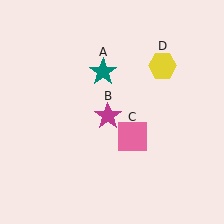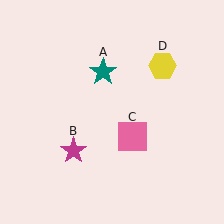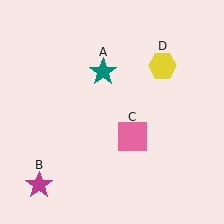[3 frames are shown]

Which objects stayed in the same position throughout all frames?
Teal star (object A) and pink square (object C) and yellow hexagon (object D) remained stationary.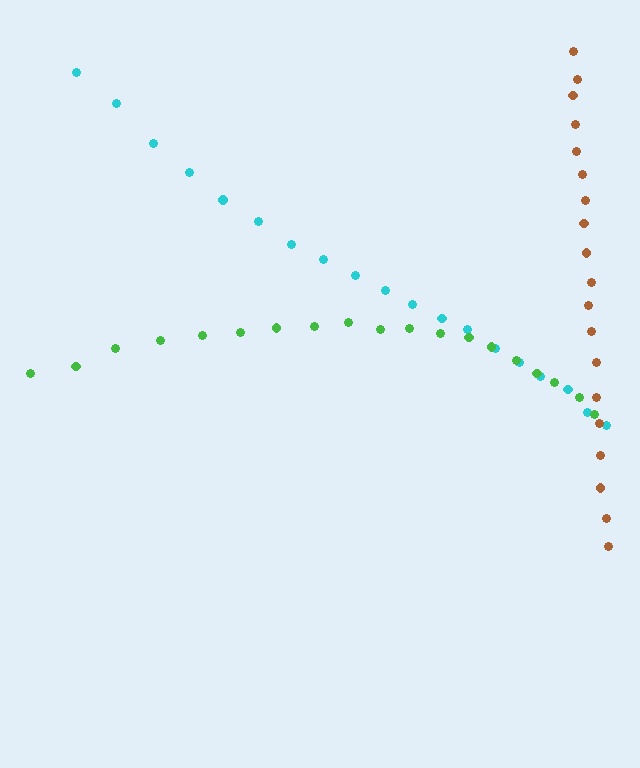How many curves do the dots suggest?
There are 3 distinct paths.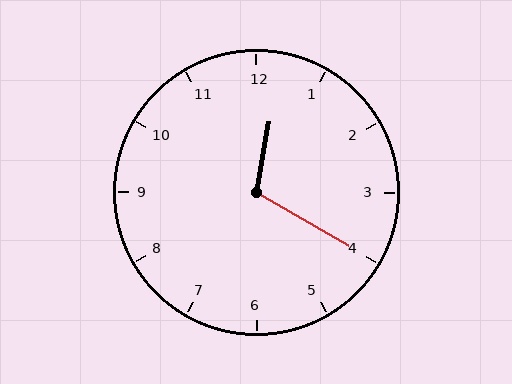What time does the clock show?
12:20.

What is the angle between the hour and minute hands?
Approximately 110 degrees.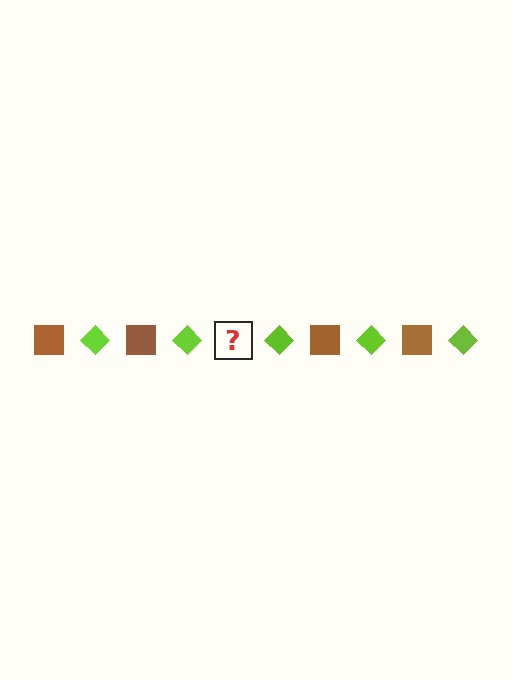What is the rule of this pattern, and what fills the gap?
The rule is that the pattern alternates between brown square and lime diamond. The gap should be filled with a brown square.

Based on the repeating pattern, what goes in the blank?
The blank should be a brown square.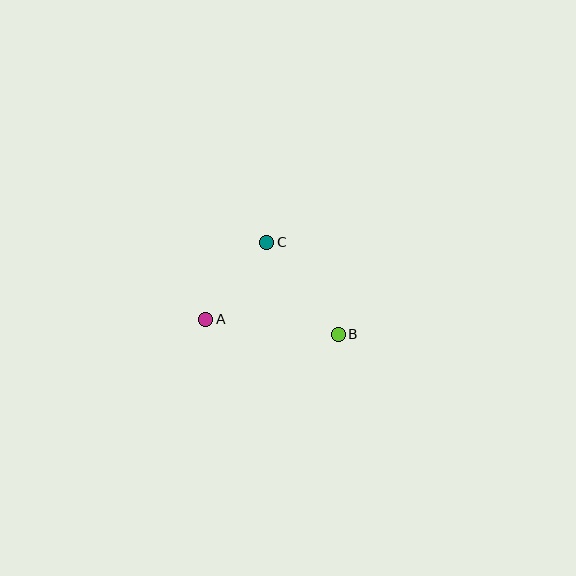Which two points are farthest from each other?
Points A and B are farthest from each other.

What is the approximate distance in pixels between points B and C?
The distance between B and C is approximately 117 pixels.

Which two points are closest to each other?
Points A and C are closest to each other.